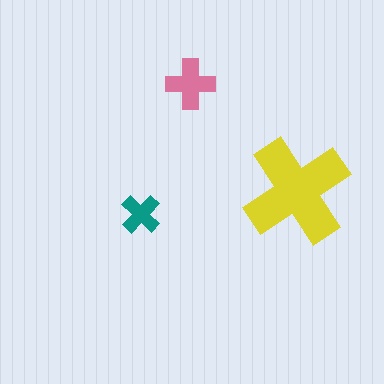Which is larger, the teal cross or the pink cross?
The pink one.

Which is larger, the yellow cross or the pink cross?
The yellow one.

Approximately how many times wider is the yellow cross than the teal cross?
About 2.5 times wider.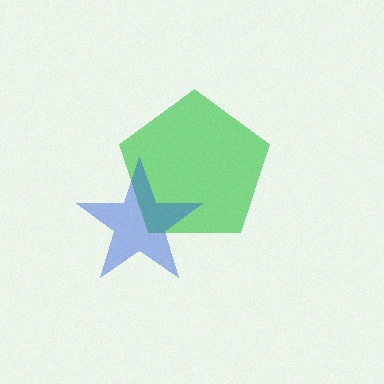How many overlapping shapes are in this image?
There are 2 overlapping shapes in the image.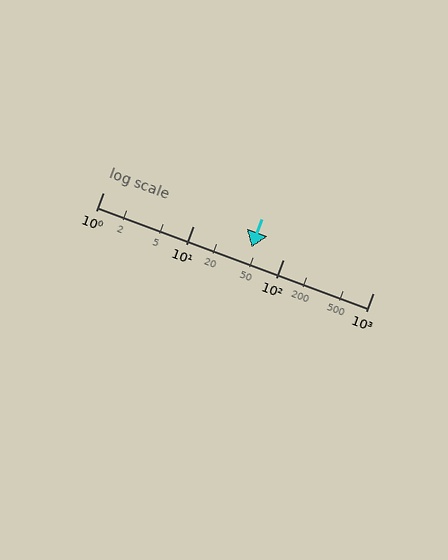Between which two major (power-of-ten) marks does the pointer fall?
The pointer is between 10 and 100.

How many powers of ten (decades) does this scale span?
The scale spans 3 decades, from 1 to 1000.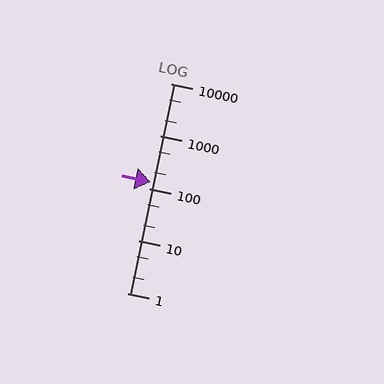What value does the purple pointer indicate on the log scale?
The pointer indicates approximately 130.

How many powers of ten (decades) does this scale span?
The scale spans 4 decades, from 1 to 10000.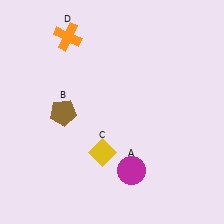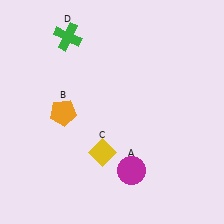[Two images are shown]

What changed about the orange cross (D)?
In Image 1, D is orange. In Image 2, it changed to green.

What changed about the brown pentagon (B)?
In Image 1, B is brown. In Image 2, it changed to orange.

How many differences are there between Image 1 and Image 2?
There are 2 differences between the two images.